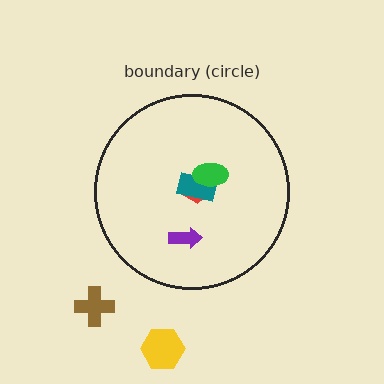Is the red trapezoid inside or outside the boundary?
Inside.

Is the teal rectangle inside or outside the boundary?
Inside.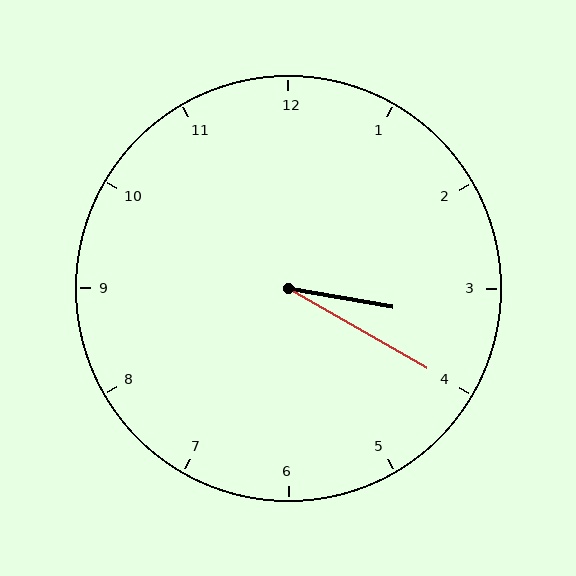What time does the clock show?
3:20.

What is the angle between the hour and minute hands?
Approximately 20 degrees.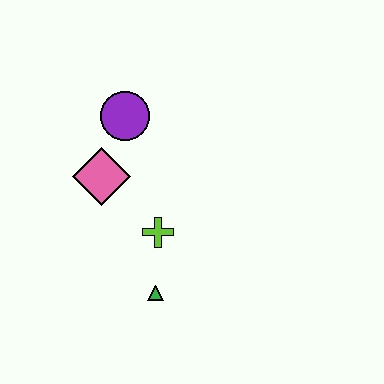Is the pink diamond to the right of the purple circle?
No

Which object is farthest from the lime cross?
The purple circle is farthest from the lime cross.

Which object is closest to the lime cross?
The green triangle is closest to the lime cross.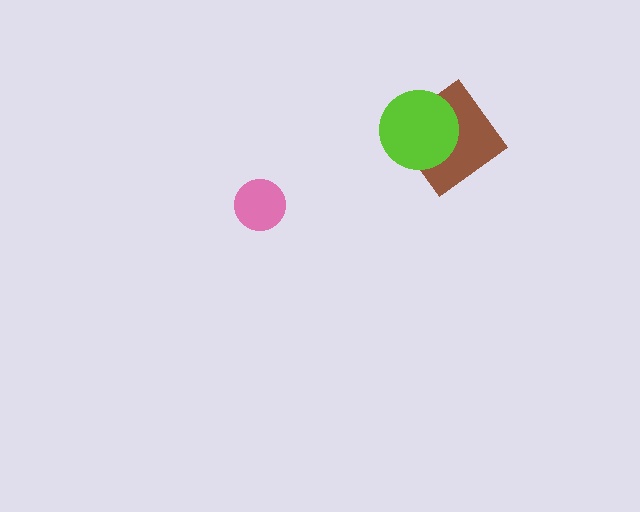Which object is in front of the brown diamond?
The lime circle is in front of the brown diamond.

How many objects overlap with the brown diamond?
1 object overlaps with the brown diamond.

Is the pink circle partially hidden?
No, no other shape covers it.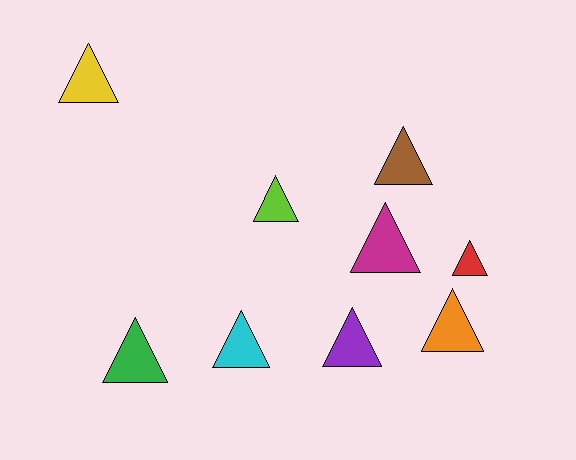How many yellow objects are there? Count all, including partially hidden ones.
There is 1 yellow object.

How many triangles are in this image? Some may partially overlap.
There are 9 triangles.